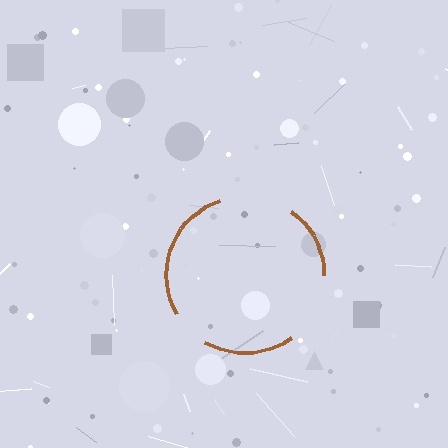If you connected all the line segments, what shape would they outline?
They would outline a circle.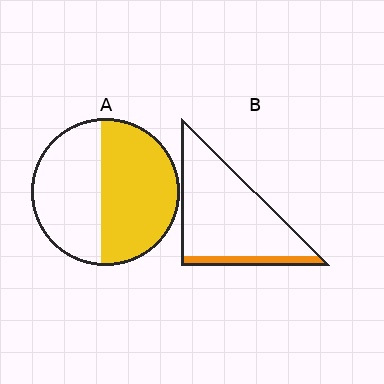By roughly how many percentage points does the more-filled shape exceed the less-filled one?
By roughly 40 percentage points (A over B).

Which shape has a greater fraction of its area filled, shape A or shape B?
Shape A.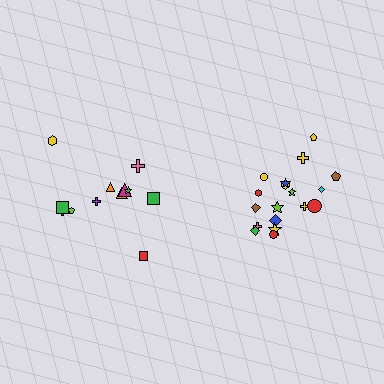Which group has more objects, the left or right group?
The right group.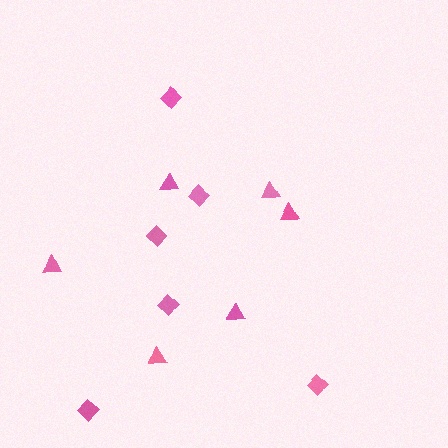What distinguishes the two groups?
There are 2 groups: one group of triangles (6) and one group of diamonds (6).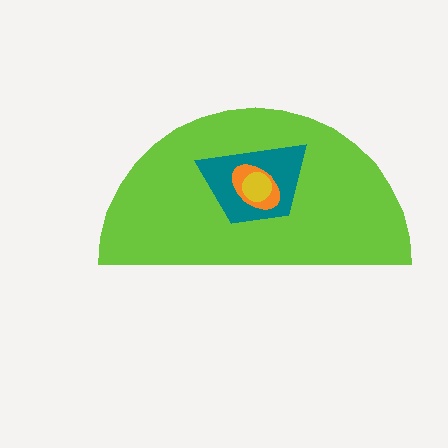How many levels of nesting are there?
4.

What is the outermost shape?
The lime semicircle.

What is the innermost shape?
The yellow circle.